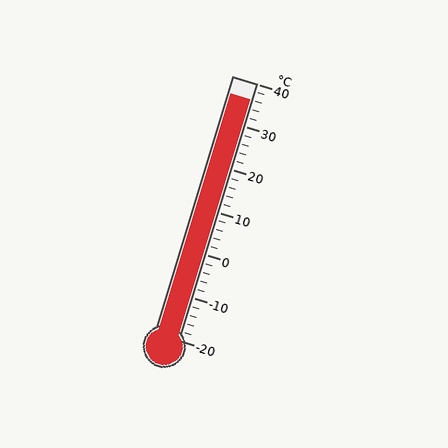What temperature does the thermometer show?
The thermometer shows approximately 36°C.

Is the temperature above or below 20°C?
The temperature is above 20°C.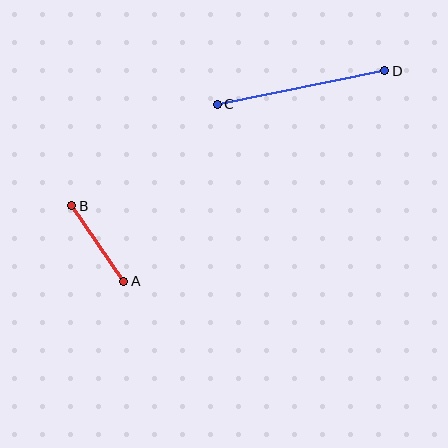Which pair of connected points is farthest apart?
Points C and D are farthest apart.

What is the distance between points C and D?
The distance is approximately 171 pixels.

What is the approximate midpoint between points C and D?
The midpoint is at approximately (301, 88) pixels.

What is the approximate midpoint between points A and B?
The midpoint is at approximately (98, 243) pixels.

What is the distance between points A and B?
The distance is approximately 92 pixels.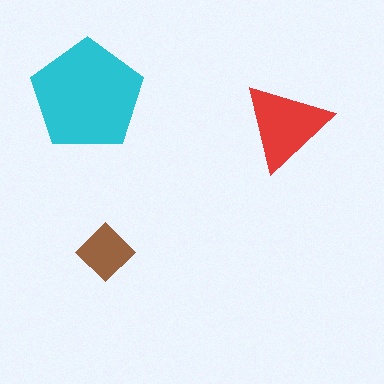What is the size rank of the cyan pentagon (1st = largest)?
1st.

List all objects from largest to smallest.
The cyan pentagon, the red triangle, the brown diamond.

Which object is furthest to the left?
The cyan pentagon is leftmost.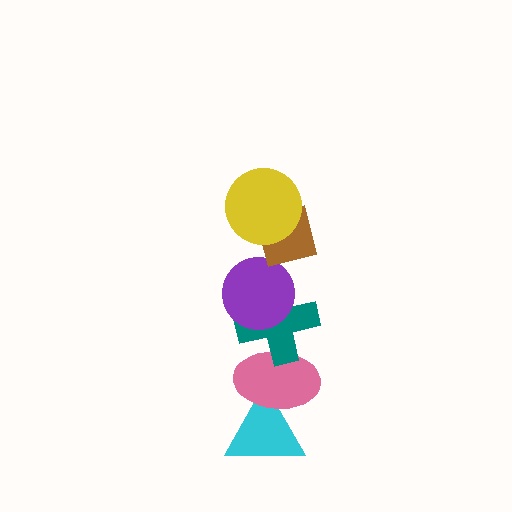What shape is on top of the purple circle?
The brown square is on top of the purple circle.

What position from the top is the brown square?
The brown square is 2nd from the top.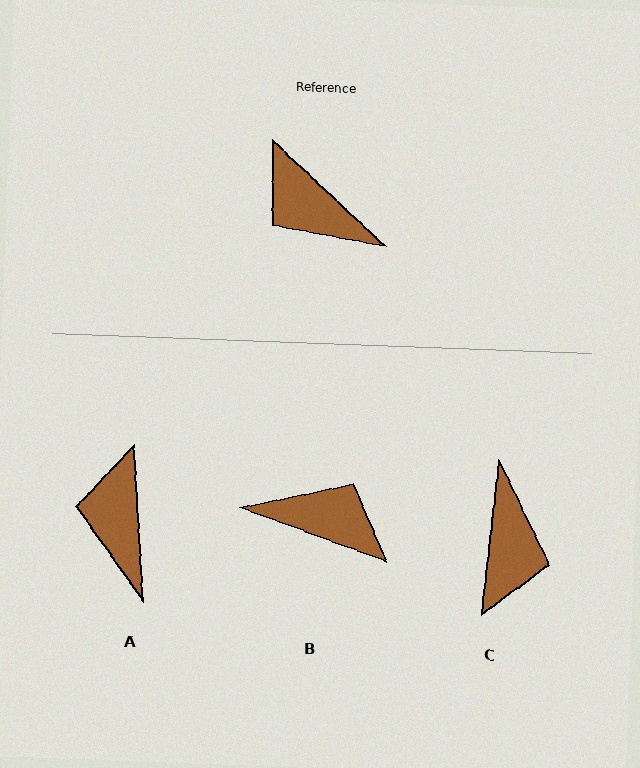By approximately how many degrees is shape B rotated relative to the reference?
Approximately 157 degrees clockwise.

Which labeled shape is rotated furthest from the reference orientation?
B, about 157 degrees away.